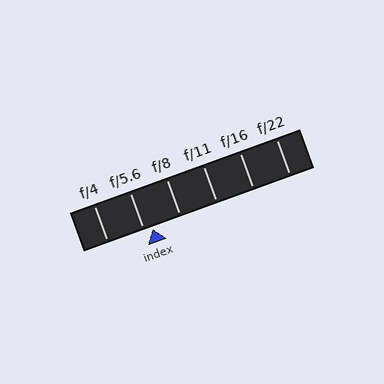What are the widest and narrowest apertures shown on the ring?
The widest aperture shown is f/4 and the narrowest is f/22.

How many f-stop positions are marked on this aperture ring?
There are 6 f-stop positions marked.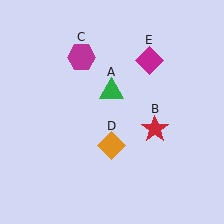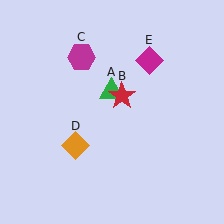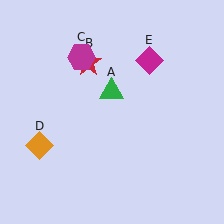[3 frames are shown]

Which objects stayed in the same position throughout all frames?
Green triangle (object A) and magenta hexagon (object C) and magenta diamond (object E) remained stationary.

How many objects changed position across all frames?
2 objects changed position: red star (object B), orange diamond (object D).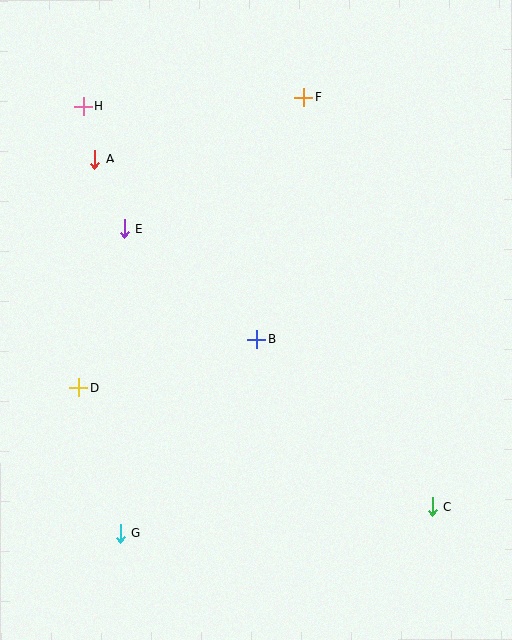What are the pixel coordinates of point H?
Point H is at (84, 106).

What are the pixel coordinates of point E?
Point E is at (124, 229).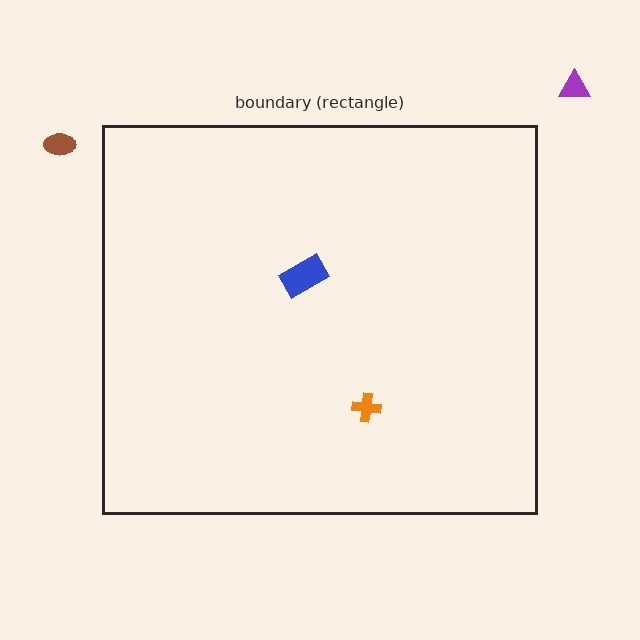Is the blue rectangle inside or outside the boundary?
Inside.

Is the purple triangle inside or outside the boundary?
Outside.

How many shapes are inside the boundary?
2 inside, 2 outside.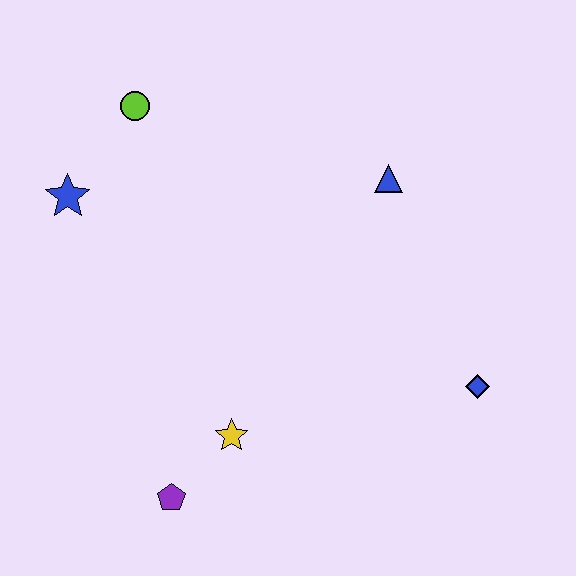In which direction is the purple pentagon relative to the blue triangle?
The purple pentagon is below the blue triangle.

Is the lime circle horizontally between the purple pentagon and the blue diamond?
No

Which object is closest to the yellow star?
The purple pentagon is closest to the yellow star.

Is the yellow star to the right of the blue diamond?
No